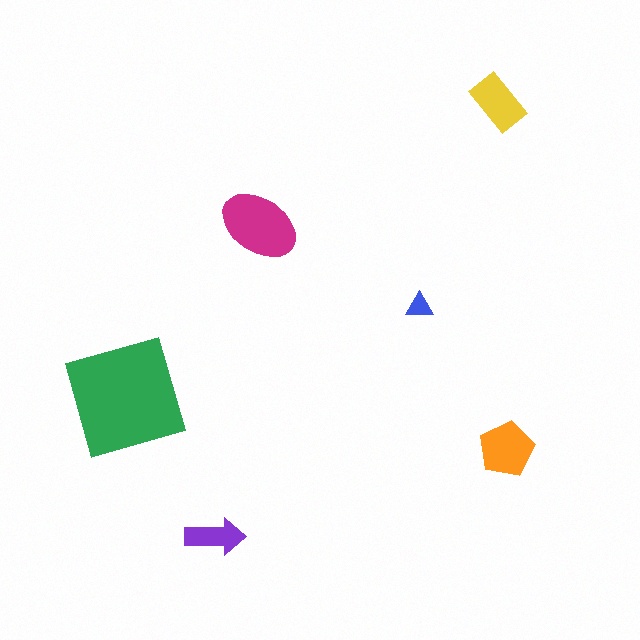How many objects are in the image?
There are 6 objects in the image.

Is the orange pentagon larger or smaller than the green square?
Smaller.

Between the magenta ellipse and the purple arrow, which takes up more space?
The magenta ellipse.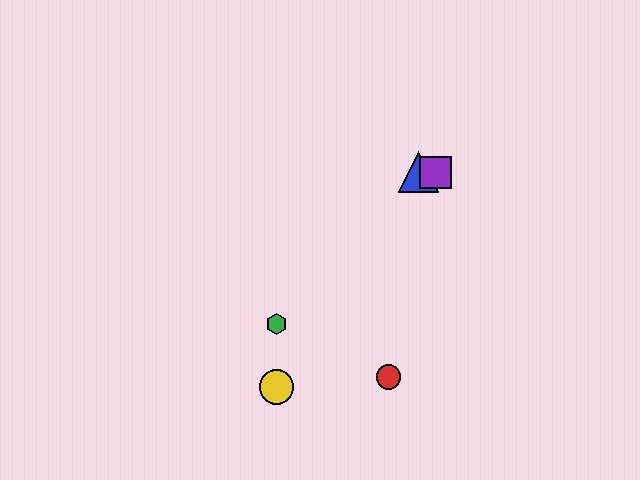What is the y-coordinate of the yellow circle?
The yellow circle is at y≈387.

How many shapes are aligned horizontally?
2 shapes (the blue triangle, the purple square) are aligned horizontally.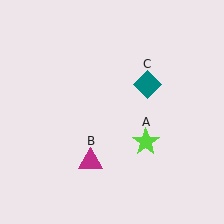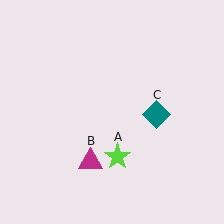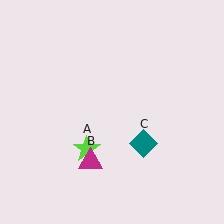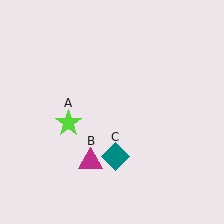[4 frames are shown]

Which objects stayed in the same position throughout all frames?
Magenta triangle (object B) remained stationary.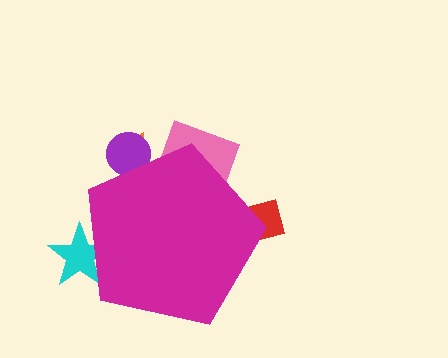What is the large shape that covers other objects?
A magenta pentagon.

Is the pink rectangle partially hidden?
Yes, the pink rectangle is partially hidden behind the magenta pentagon.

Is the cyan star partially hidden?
Yes, the cyan star is partially hidden behind the magenta pentagon.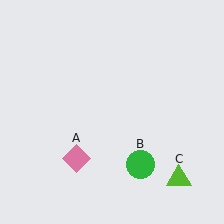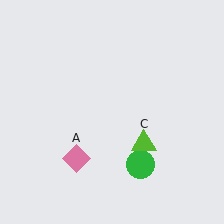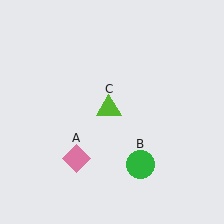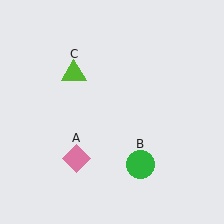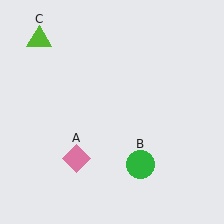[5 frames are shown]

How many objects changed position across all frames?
1 object changed position: lime triangle (object C).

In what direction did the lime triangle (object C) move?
The lime triangle (object C) moved up and to the left.